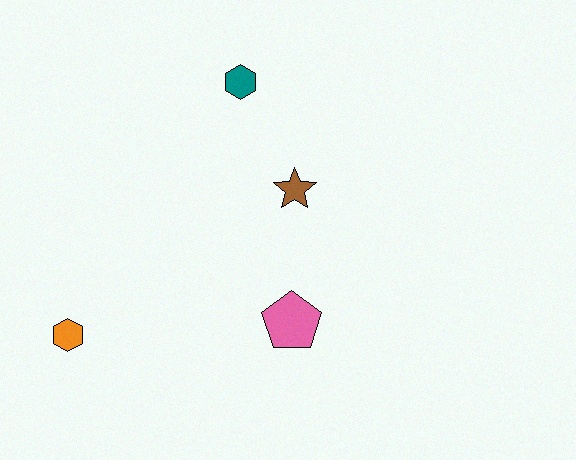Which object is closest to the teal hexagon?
The brown star is closest to the teal hexagon.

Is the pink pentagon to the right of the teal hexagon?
Yes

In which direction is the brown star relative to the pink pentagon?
The brown star is above the pink pentagon.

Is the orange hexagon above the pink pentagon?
No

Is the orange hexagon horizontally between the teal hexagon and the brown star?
No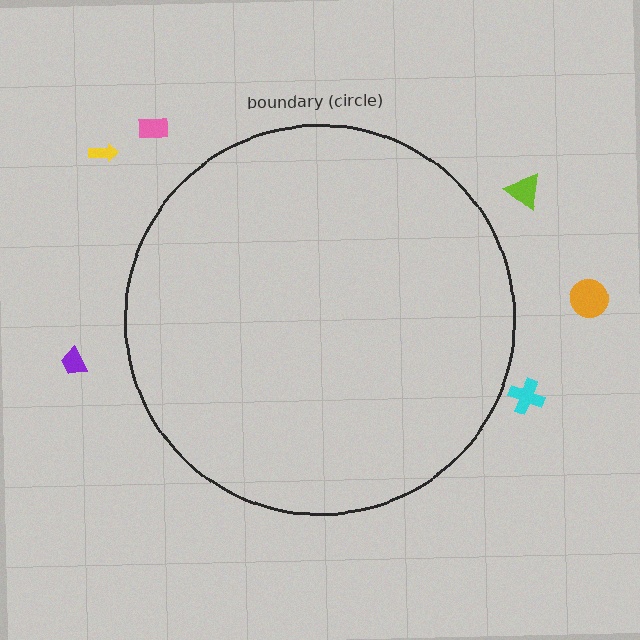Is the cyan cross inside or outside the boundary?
Outside.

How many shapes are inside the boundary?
0 inside, 6 outside.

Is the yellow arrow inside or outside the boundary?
Outside.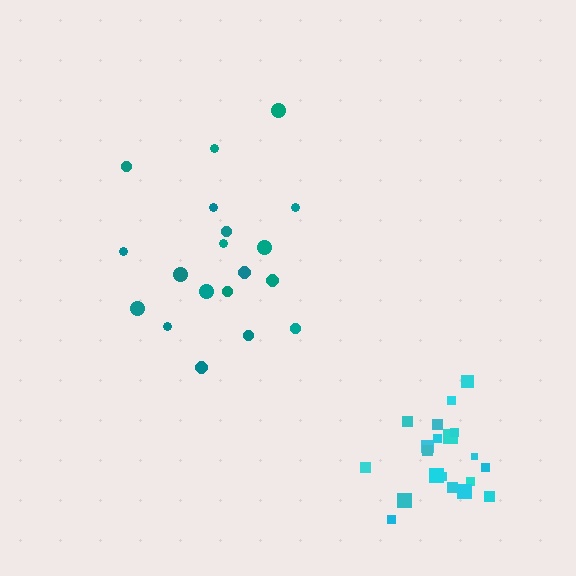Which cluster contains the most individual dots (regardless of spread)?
Cyan (20).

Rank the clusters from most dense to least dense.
cyan, teal.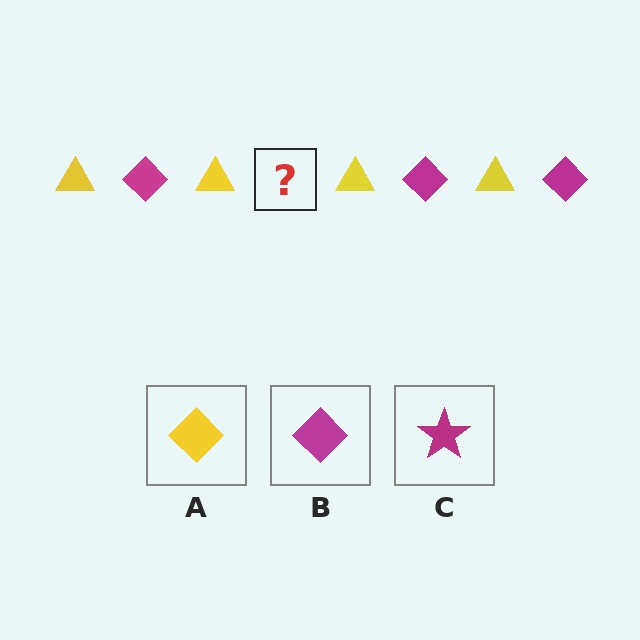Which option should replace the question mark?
Option B.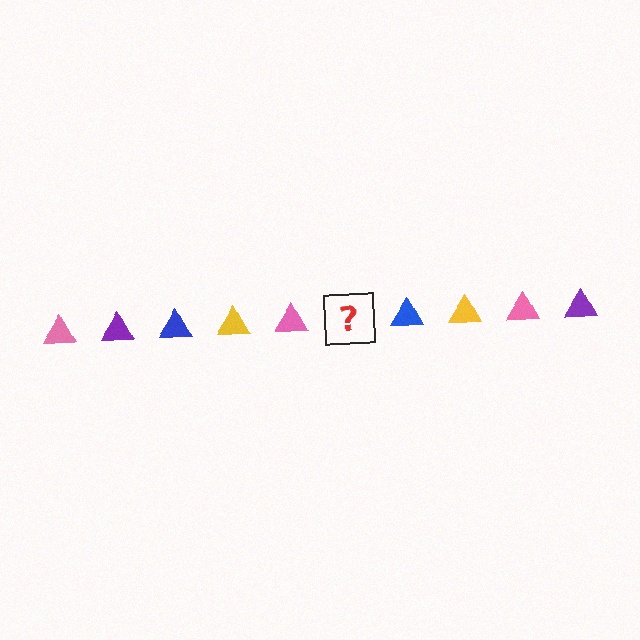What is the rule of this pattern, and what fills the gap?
The rule is that the pattern cycles through pink, purple, blue, yellow triangles. The gap should be filled with a purple triangle.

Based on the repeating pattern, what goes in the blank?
The blank should be a purple triangle.